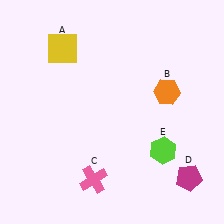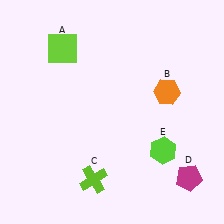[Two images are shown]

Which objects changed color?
A changed from yellow to lime. C changed from pink to lime.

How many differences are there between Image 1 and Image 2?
There are 2 differences between the two images.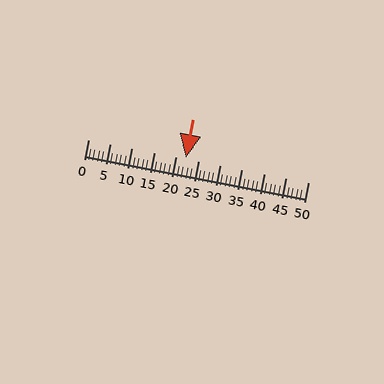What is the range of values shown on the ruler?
The ruler shows values from 0 to 50.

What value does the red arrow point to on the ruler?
The red arrow points to approximately 22.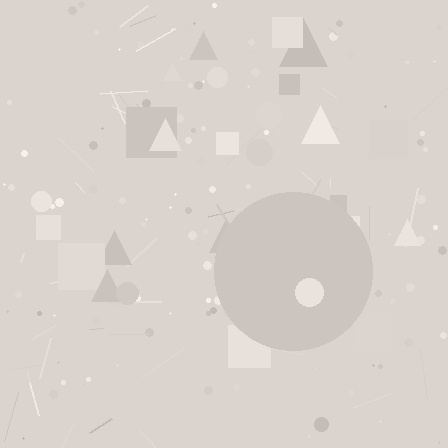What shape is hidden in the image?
A circle is hidden in the image.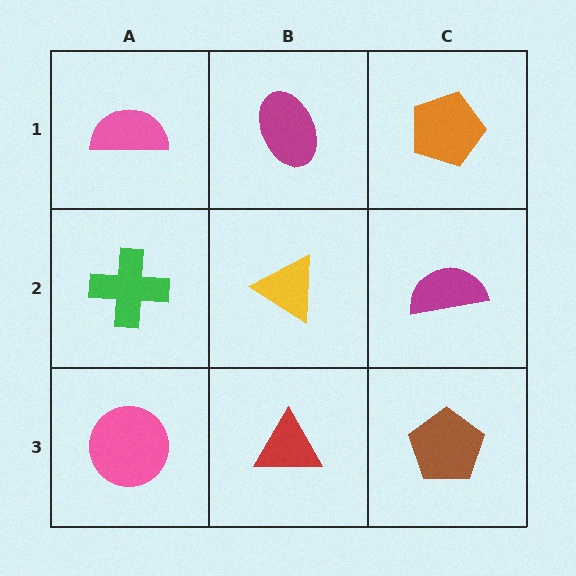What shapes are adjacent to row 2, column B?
A magenta ellipse (row 1, column B), a red triangle (row 3, column B), a green cross (row 2, column A), a magenta semicircle (row 2, column C).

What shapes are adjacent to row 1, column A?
A green cross (row 2, column A), a magenta ellipse (row 1, column B).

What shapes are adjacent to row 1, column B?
A yellow triangle (row 2, column B), a pink semicircle (row 1, column A), an orange pentagon (row 1, column C).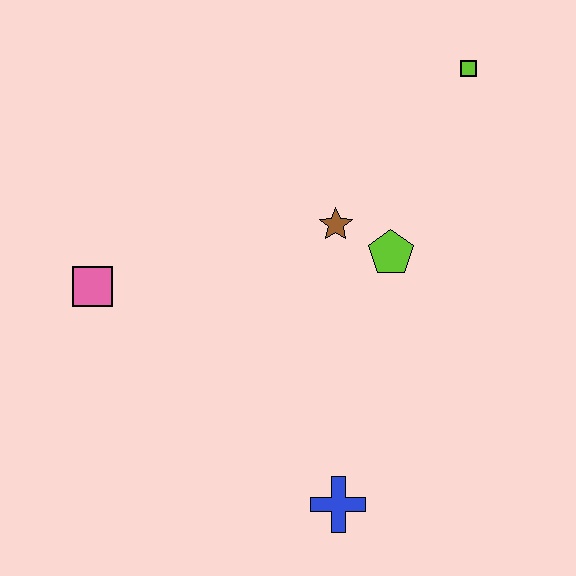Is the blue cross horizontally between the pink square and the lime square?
Yes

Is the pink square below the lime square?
Yes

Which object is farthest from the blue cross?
The lime square is farthest from the blue cross.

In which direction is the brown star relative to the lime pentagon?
The brown star is to the left of the lime pentagon.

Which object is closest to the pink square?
The brown star is closest to the pink square.